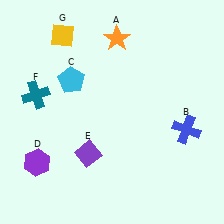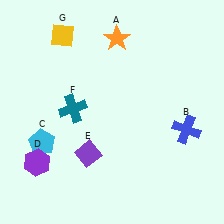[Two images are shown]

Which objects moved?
The objects that moved are: the cyan pentagon (C), the teal cross (F).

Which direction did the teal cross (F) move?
The teal cross (F) moved right.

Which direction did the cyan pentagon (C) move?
The cyan pentagon (C) moved down.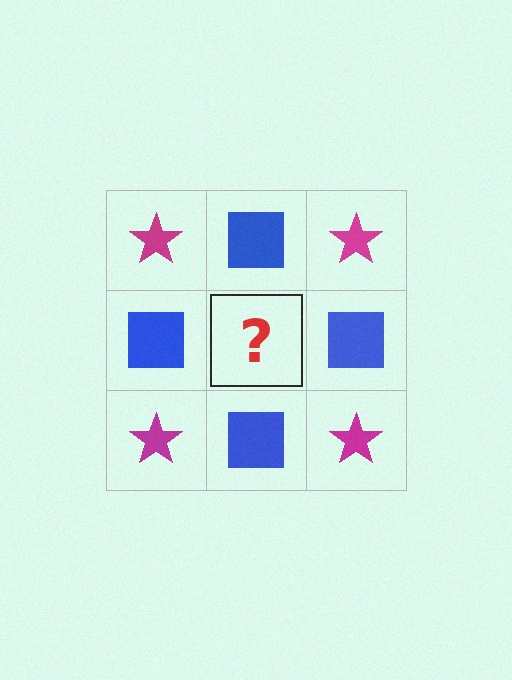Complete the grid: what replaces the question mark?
The question mark should be replaced with a magenta star.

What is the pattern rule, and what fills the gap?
The rule is that it alternates magenta star and blue square in a checkerboard pattern. The gap should be filled with a magenta star.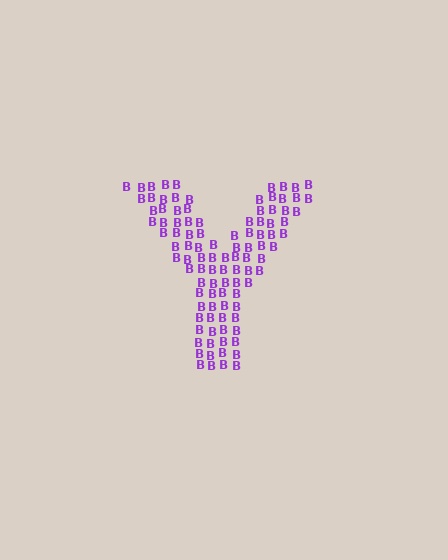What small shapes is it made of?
It is made of small letter B's.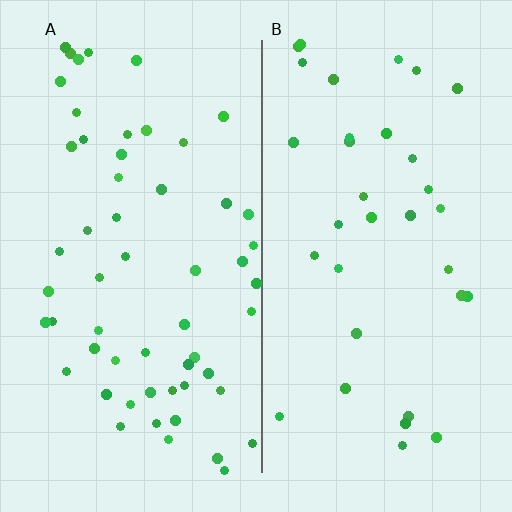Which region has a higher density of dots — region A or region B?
A (the left).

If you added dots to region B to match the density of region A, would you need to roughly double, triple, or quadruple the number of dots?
Approximately double.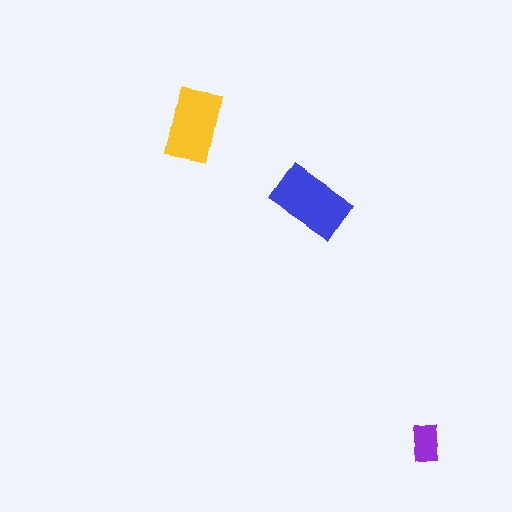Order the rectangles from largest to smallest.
the blue one, the yellow one, the purple one.